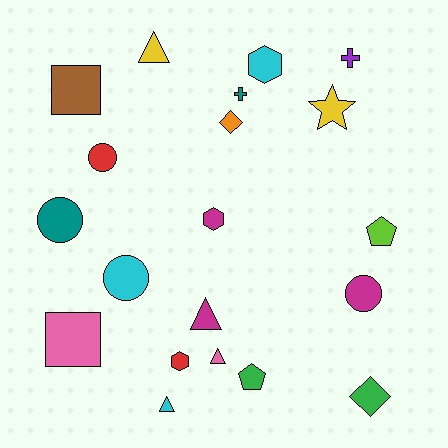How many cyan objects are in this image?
There are 3 cyan objects.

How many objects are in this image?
There are 20 objects.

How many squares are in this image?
There are 2 squares.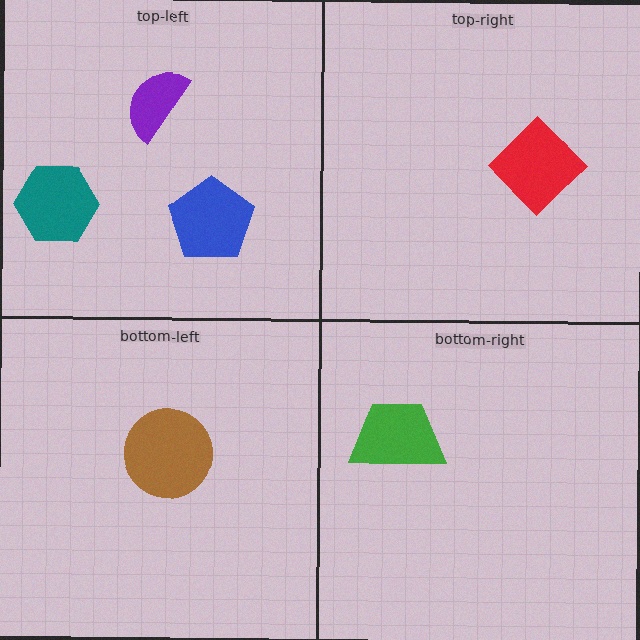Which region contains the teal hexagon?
The top-left region.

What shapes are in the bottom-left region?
The brown circle.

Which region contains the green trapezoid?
The bottom-right region.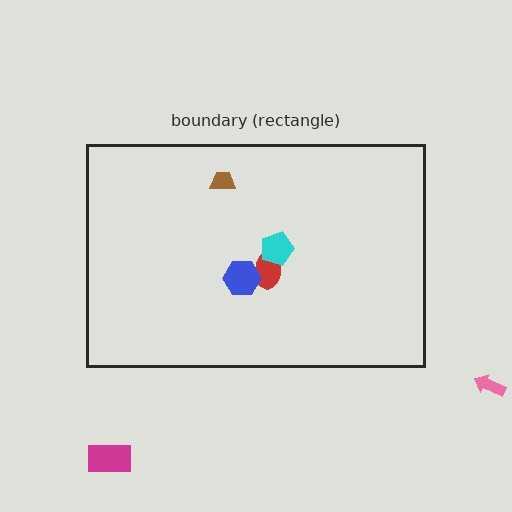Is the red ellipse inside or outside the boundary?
Inside.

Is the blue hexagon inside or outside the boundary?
Inside.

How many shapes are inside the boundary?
4 inside, 2 outside.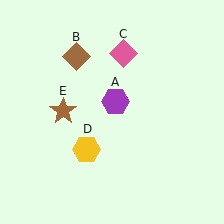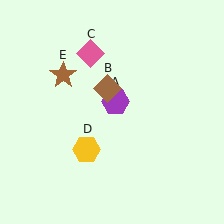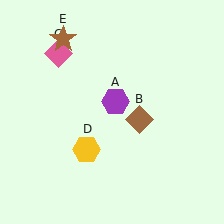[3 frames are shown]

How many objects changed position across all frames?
3 objects changed position: brown diamond (object B), pink diamond (object C), brown star (object E).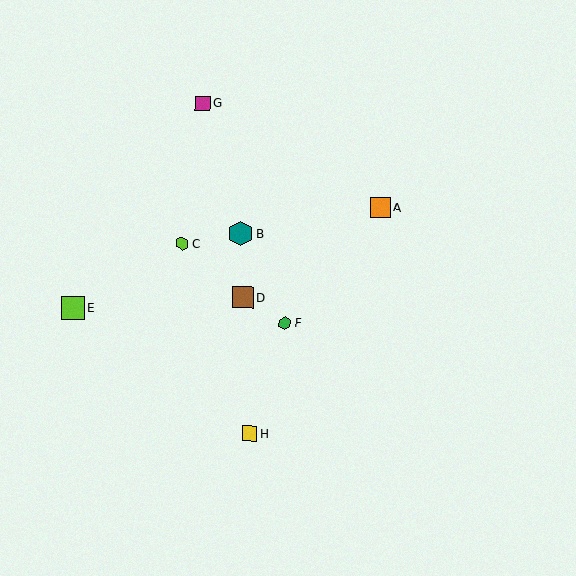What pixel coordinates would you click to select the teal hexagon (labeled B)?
Click at (240, 234) to select the teal hexagon B.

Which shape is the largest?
The teal hexagon (labeled B) is the largest.